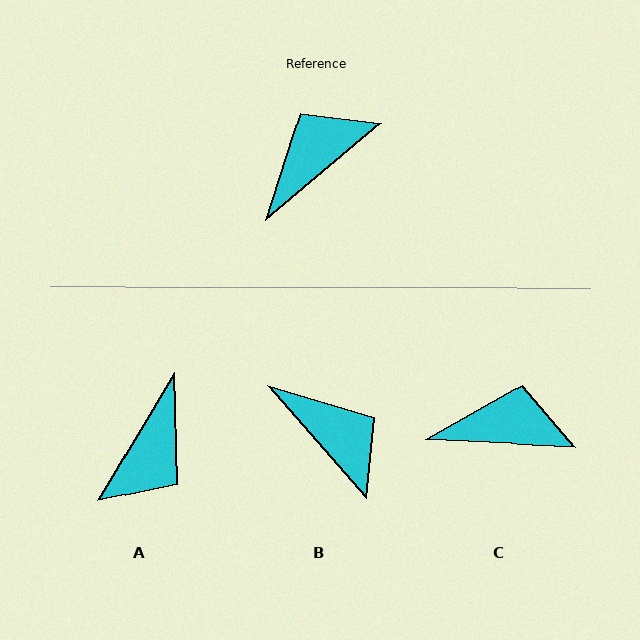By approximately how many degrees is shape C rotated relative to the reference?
Approximately 43 degrees clockwise.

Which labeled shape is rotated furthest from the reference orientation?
A, about 161 degrees away.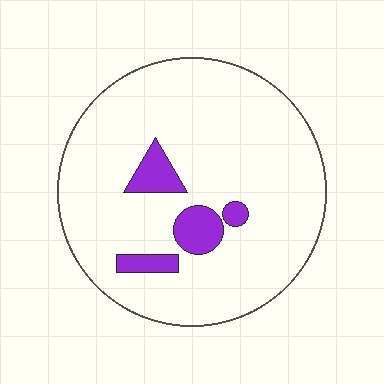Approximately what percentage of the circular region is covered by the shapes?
Approximately 10%.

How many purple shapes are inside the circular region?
4.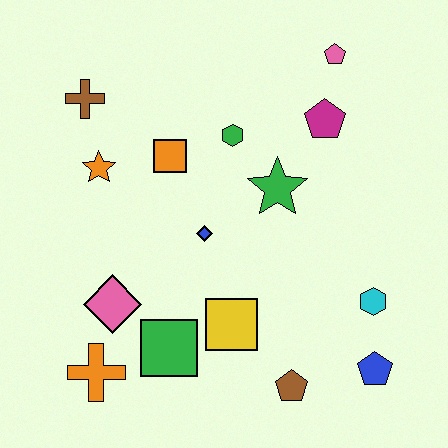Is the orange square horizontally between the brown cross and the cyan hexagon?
Yes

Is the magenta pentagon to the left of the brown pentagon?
No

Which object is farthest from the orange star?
The blue pentagon is farthest from the orange star.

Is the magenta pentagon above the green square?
Yes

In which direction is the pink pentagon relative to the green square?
The pink pentagon is above the green square.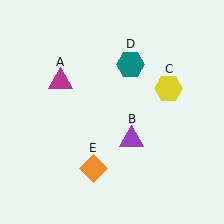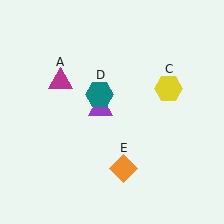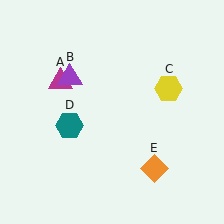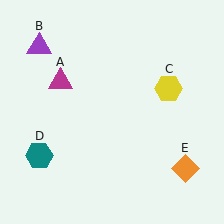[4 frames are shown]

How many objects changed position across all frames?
3 objects changed position: purple triangle (object B), teal hexagon (object D), orange diamond (object E).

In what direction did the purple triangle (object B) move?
The purple triangle (object B) moved up and to the left.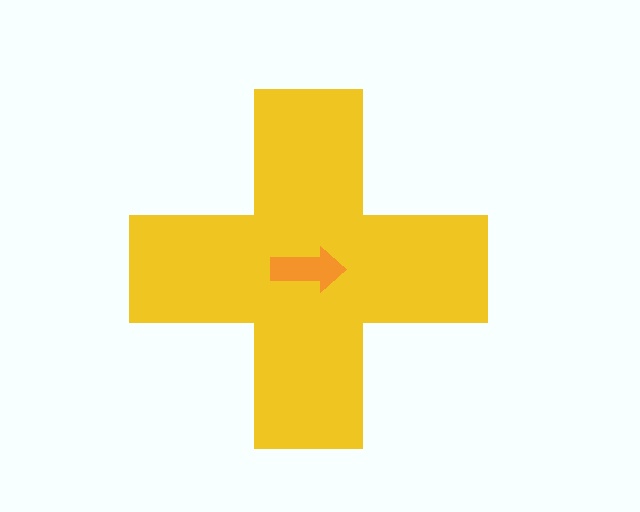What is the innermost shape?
The orange arrow.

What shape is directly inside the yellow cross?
The orange arrow.